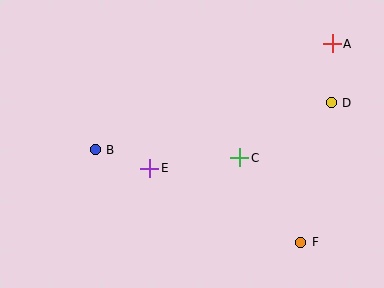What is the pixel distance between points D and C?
The distance between D and C is 107 pixels.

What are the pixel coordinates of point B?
Point B is at (95, 150).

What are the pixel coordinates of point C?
Point C is at (240, 158).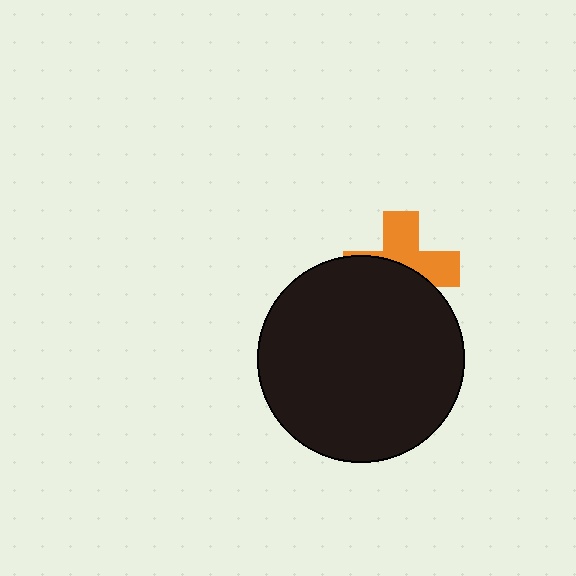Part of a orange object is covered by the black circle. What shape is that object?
It is a cross.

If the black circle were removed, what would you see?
You would see the complete orange cross.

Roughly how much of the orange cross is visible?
About half of it is visible (roughly 48%).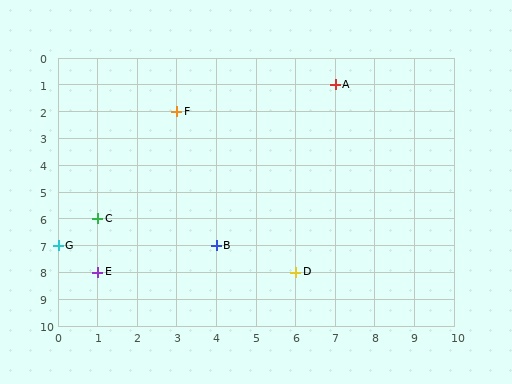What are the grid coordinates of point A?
Point A is at grid coordinates (7, 1).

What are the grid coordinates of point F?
Point F is at grid coordinates (3, 2).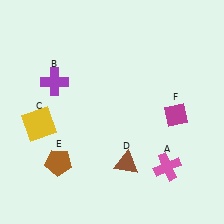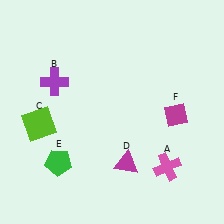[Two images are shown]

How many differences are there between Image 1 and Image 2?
There are 3 differences between the two images.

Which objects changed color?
C changed from yellow to lime. D changed from brown to magenta. E changed from brown to green.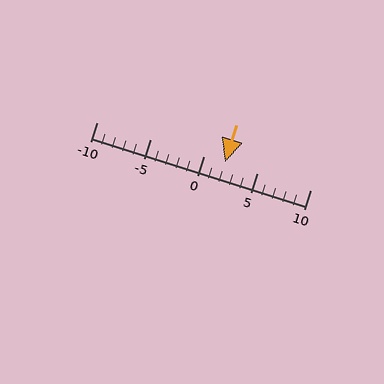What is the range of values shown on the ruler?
The ruler shows values from -10 to 10.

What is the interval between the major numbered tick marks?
The major tick marks are spaced 5 units apart.